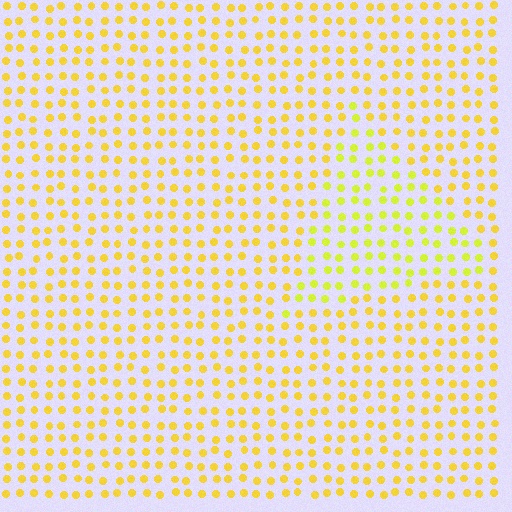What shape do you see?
I see a triangle.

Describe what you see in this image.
The image is filled with small yellow elements in a uniform arrangement. A triangle-shaped region is visible where the elements are tinted to a slightly different hue, forming a subtle color boundary.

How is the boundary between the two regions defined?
The boundary is defined purely by a slight shift in hue (about 21 degrees). Spacing, size, and orientation are identical on both sides.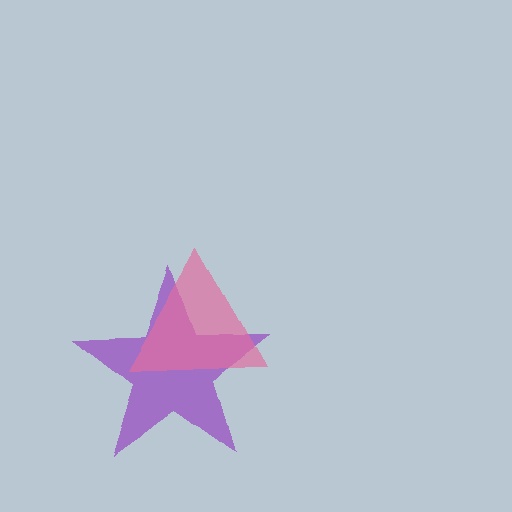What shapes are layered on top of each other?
The layered shapes are: a purple star, a pink triangle.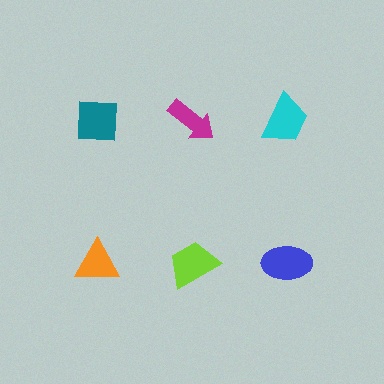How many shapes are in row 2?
3 shapes.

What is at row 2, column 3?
A blue ellipse.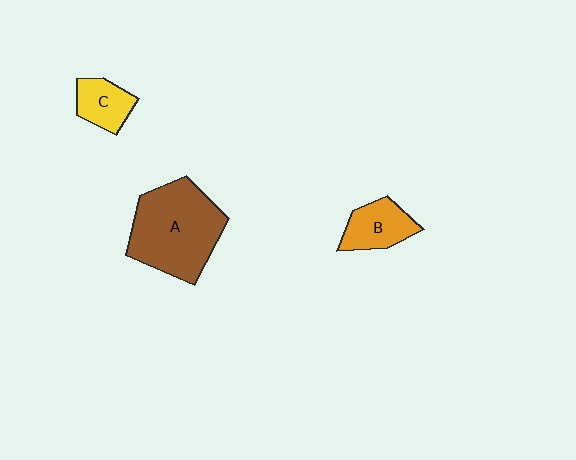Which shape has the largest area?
Shape A (brown).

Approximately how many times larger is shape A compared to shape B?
Approximately 2.4 times.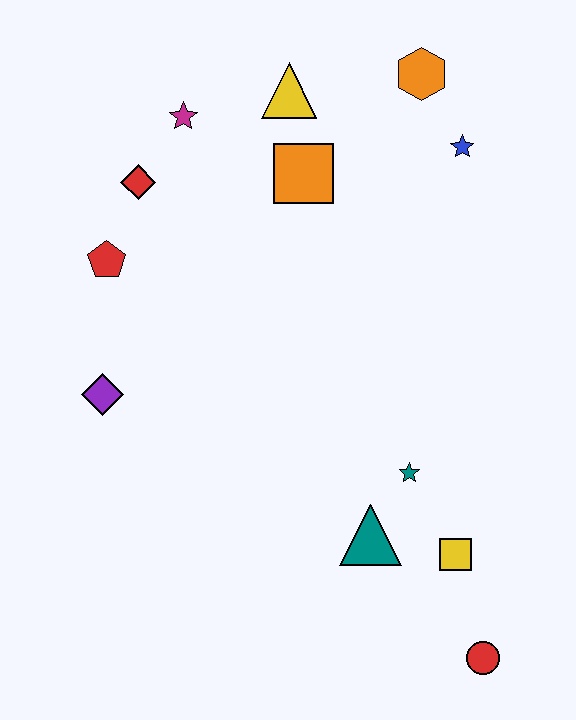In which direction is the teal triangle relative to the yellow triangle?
The teal triangle is below the yellow triangle.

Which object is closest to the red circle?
The yellow square is closest to the red circle.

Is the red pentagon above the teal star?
Yes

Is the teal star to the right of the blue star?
No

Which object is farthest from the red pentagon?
The red circle is farthest from the red pentagon.